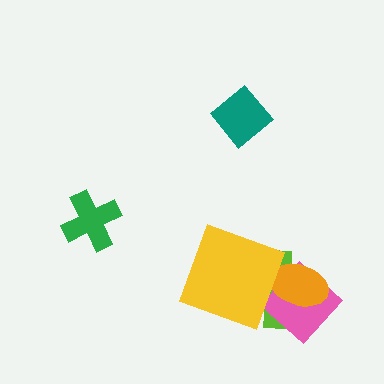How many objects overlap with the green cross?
0 objects overlap with the green cross.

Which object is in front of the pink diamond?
The orange ellipse is in front of the pink diamond.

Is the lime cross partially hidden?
Yes, it is partially covered by another shape.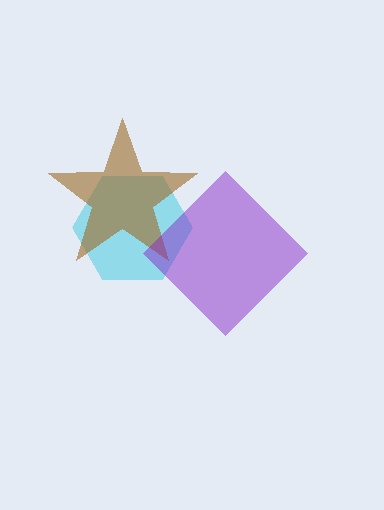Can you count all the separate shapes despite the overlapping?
Yes, there are 3 separate shapes.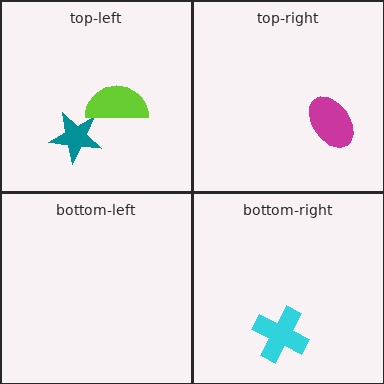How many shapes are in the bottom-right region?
1.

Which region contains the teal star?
The top-left region.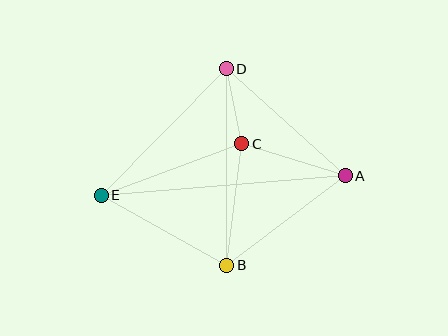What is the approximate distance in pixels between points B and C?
The distance between B and C is approximately 122 pixels.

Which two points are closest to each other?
Points C and D are closest to each other.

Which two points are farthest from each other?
Points A and E are farthest from each other.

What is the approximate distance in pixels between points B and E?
The distance between B and E is approximately 143 pixels.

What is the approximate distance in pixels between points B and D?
The distance between B and D is approximately 196 pixels.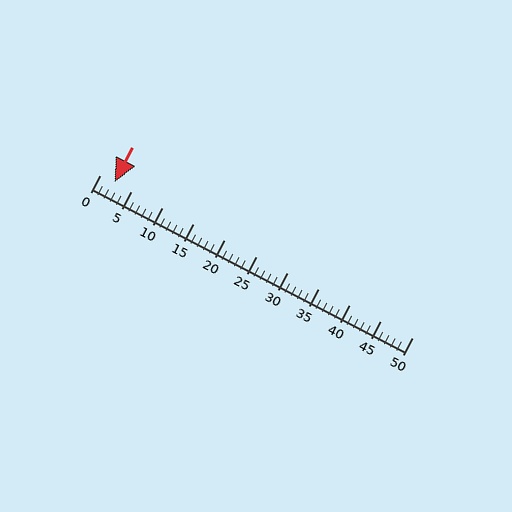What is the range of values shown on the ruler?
The ruler shows values from 0 to 50.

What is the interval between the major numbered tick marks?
The major tick marks are spaced 5 units apart.